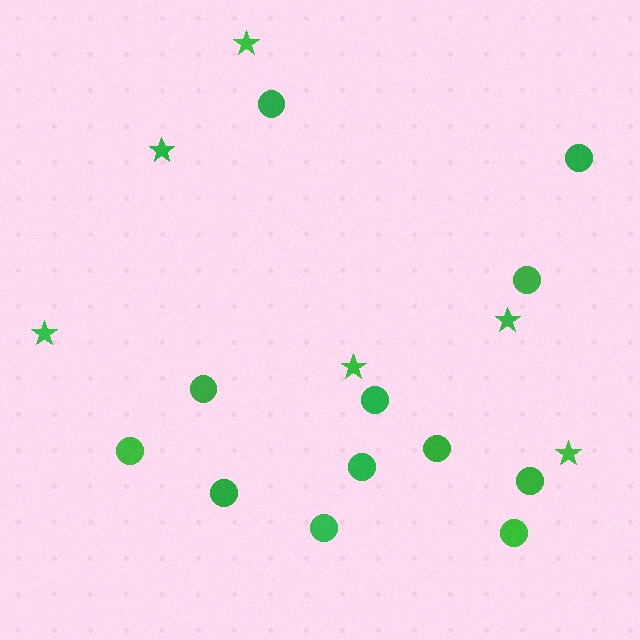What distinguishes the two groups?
There are 2 groups: one group of circles (12) and one group of stars (6).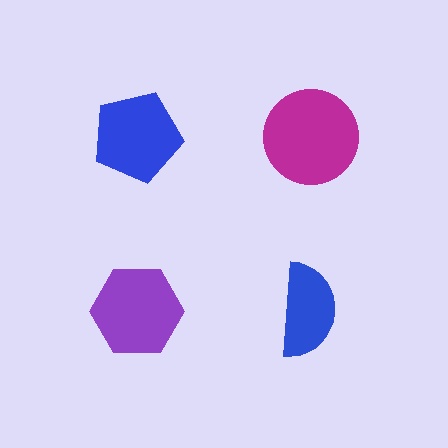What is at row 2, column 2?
A blue semicircle.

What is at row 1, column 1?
A blue pentagon.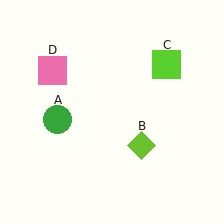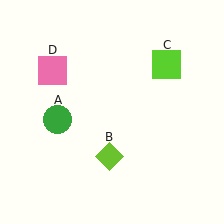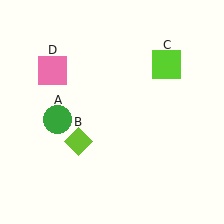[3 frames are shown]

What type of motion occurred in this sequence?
The lime diamond (object B) rotated clockwise around the center of the scene.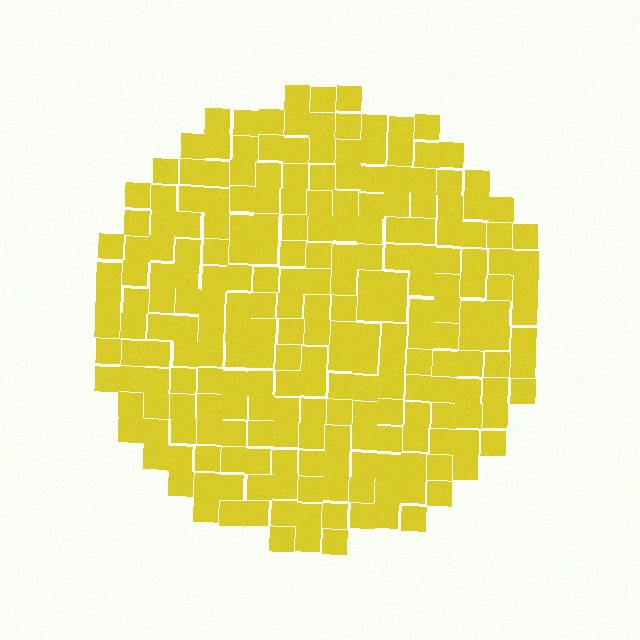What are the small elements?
The small elements are squares.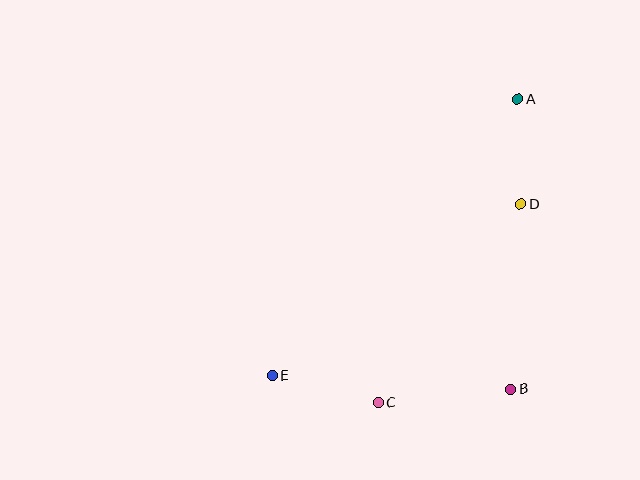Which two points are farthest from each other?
Points A and E are farthest from each other.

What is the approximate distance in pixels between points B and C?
The distance between B and C is approximately 133 pixels.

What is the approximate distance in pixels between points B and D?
The distance between B and D is approximately 185 pixels.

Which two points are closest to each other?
Points A and D are closest to each other.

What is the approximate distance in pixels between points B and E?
The distance between B and E is approximately 239 pixels.